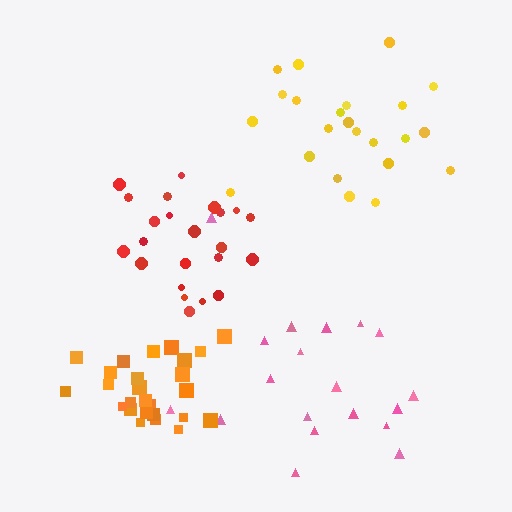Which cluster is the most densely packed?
Orange.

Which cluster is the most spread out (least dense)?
Pink.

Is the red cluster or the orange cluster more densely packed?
Orange.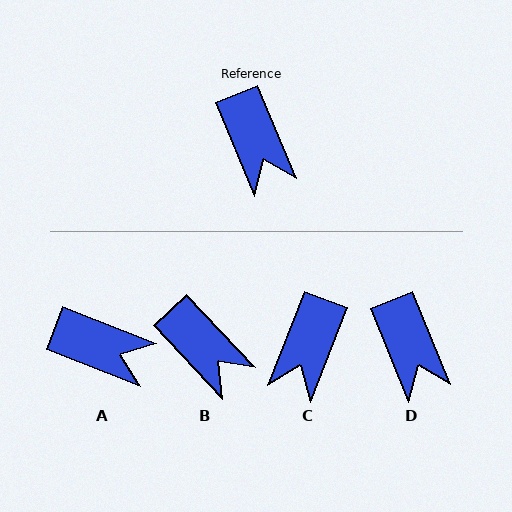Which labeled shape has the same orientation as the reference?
D.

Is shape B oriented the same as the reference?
No, it is off by about 21 degrees.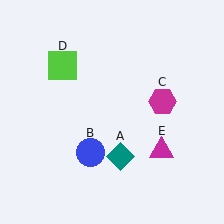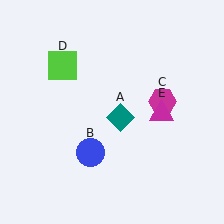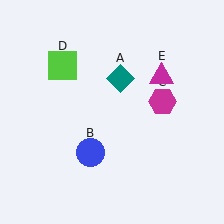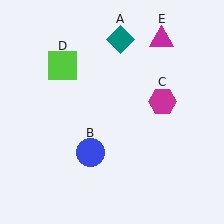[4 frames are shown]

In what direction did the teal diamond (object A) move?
The teal diamond (object A) moved up.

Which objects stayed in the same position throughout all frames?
Blue circle (object B) and magenta hexagon (object C) and lime square (object D) remained stationary.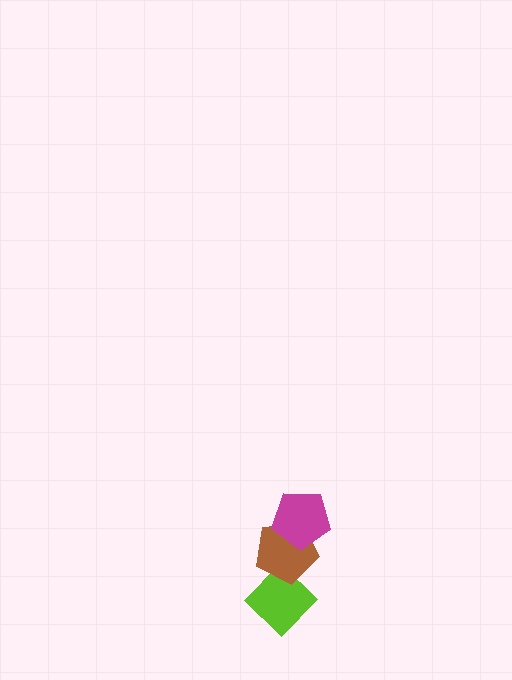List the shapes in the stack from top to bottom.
From top to bottom: the magenta pentagon, the brown pentagon, the lime diamond.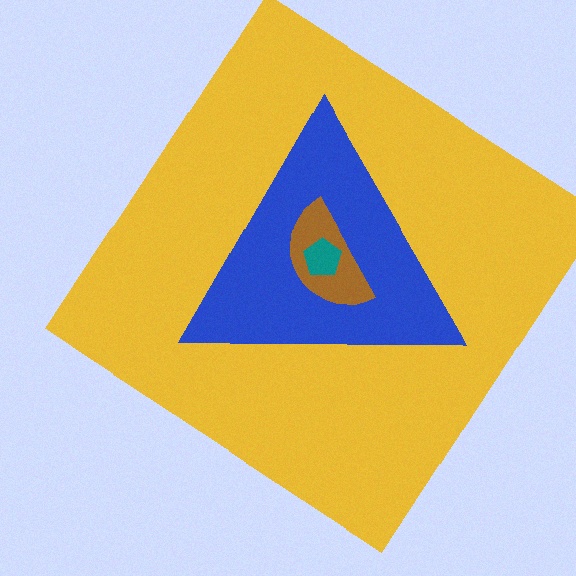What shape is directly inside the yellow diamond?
The blue triangle.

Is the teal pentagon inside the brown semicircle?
Yes.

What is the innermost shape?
The teal pentagon.